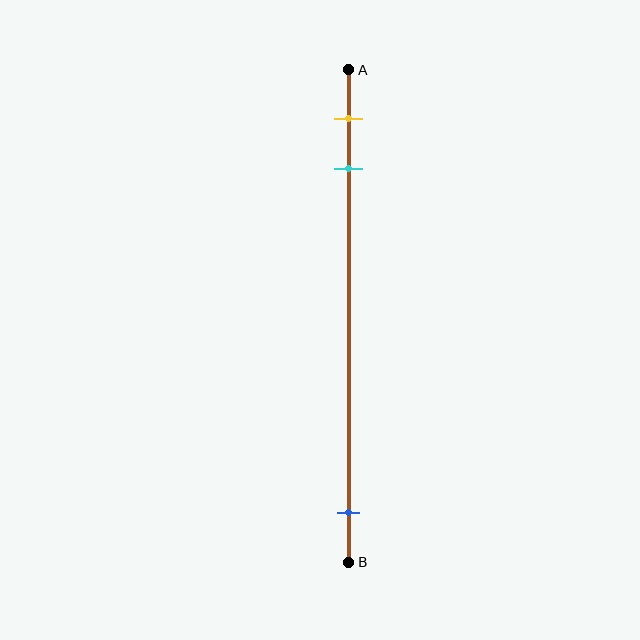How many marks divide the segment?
There are 3 marks dividing the segment.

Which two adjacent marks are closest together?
The yellow and cyan marks are the closest adjacent pair.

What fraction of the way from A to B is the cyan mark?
The cyan mark is approximately 20% (0.2) of the way from A to B.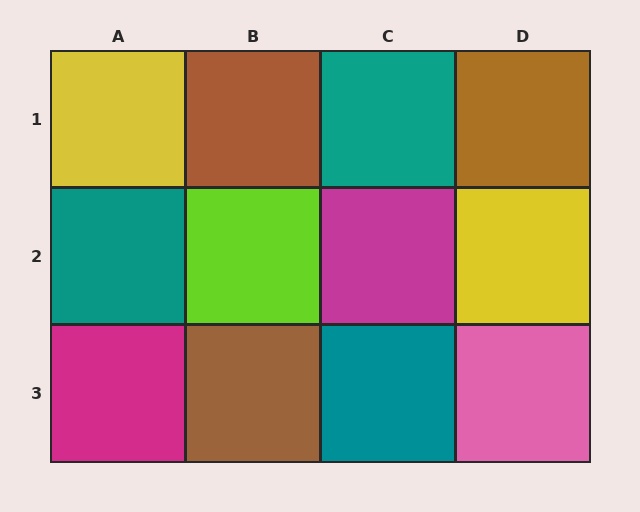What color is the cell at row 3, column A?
Magenta.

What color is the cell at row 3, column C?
Teal.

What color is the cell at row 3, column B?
Brown.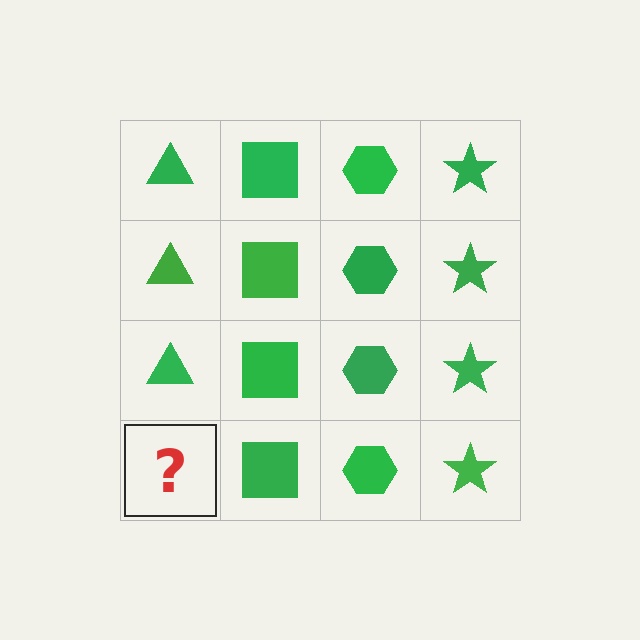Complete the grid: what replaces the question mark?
The question mark should be replaced with a green triangle.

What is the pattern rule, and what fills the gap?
The rule is that each column has a consistent shape. The gap should be filled with a green triangle.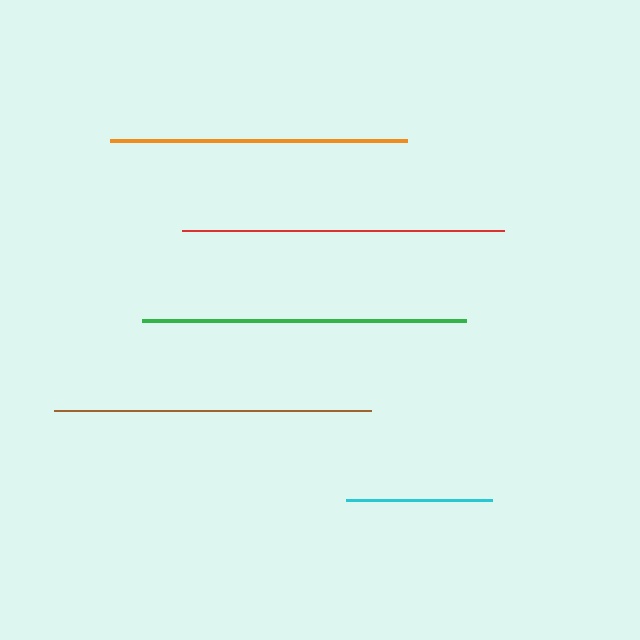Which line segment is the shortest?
The cyan line is the shortest at approximately 146 pixels.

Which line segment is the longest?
The green line is the longest at approximately 324 pixels.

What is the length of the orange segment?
The orange segment is approximately 297 pixels long.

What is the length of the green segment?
The green segment is approximately 324 pixels long.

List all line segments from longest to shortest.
From longest to shortest: green, red, brown, orange, cyan.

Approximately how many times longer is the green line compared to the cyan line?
The green line is approximately 2.2 times the length of the cyan line.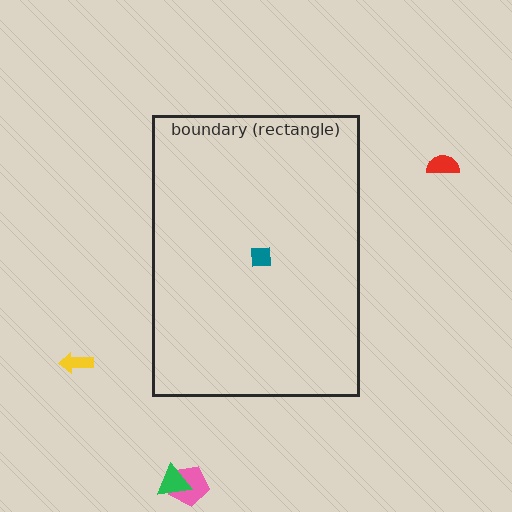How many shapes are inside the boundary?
1 inside, 4 outside.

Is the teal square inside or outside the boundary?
Inside.